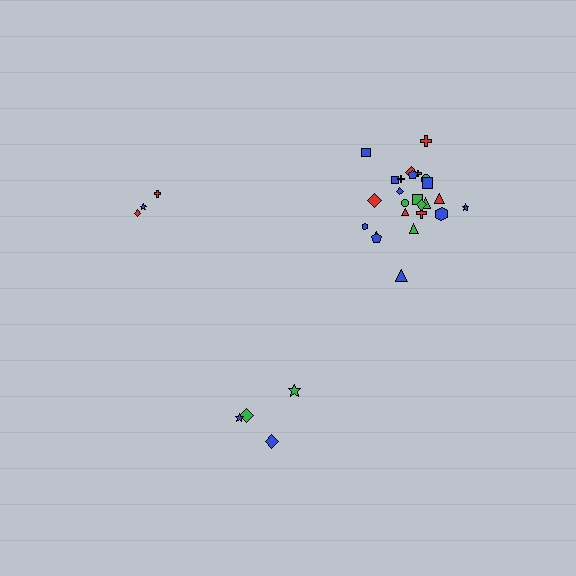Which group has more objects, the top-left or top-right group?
The top-right group.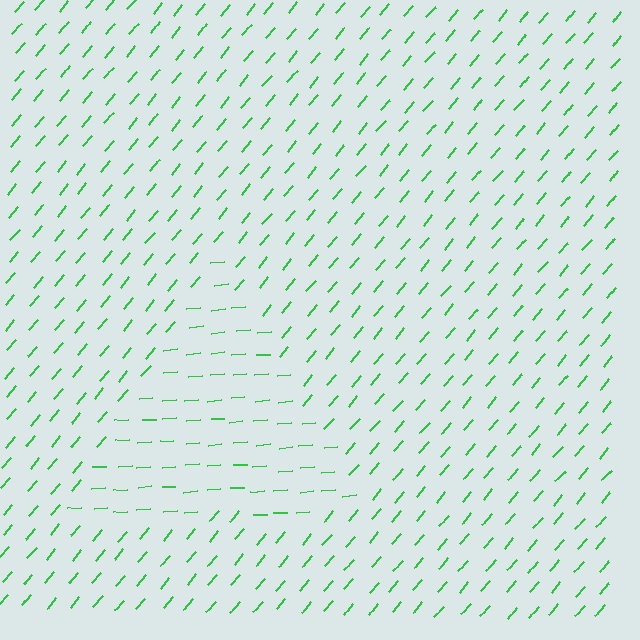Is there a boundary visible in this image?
Yes, there is a texture boundary formed by a change in line orientation.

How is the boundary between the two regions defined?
The boundary is defined purely by a change in line orientation (approximately 45 degrees difference). All lines are the same color and thickness.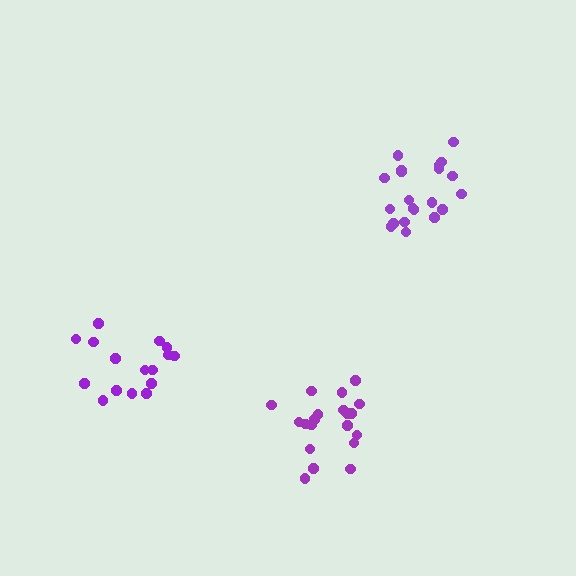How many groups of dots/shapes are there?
There are 3 groups.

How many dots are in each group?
Group 1: 21 dots, Group 2: 20 dots, Group 3: 16 dots (57 total).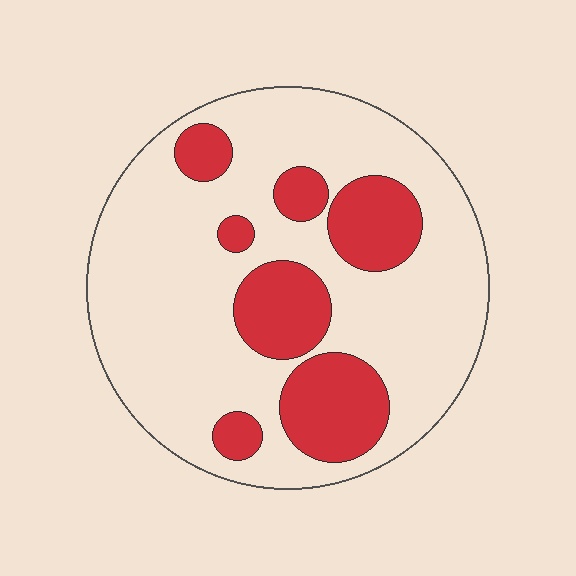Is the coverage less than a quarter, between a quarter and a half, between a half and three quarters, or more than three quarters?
Between a quarter and a half.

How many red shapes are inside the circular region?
7.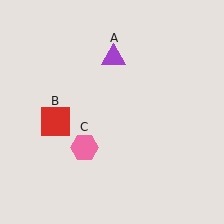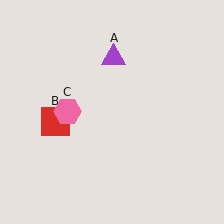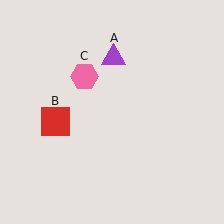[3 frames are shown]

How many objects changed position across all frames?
1 object changed position: pink hexagon (object C).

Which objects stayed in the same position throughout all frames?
Purple triangle (object A) and red square (object B) remained stationary.